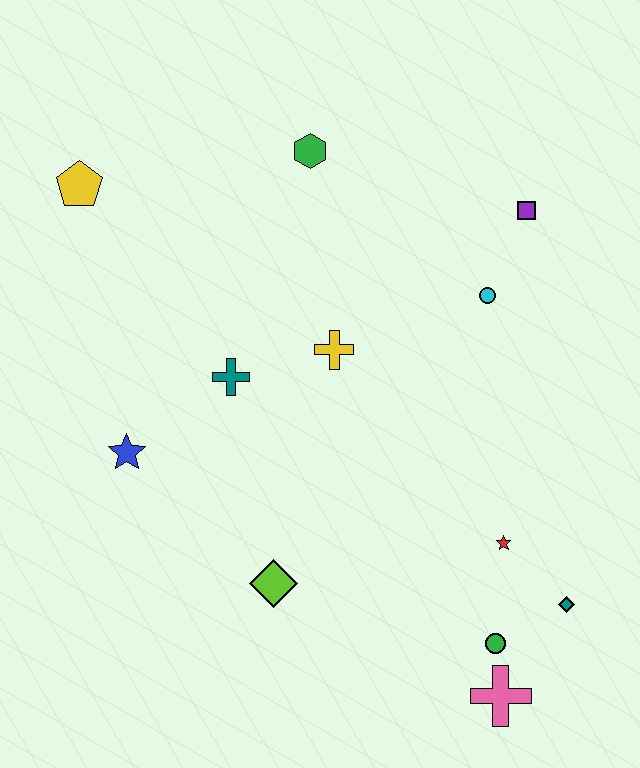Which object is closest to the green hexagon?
The yellow cross is closest to the green hexagon.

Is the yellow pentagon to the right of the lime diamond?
No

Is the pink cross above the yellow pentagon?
No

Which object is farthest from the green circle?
The yellow pentagon is farthest from the green circle.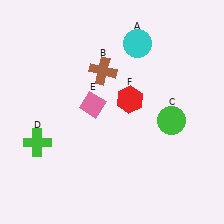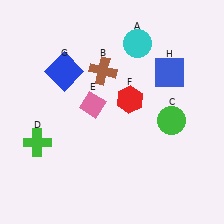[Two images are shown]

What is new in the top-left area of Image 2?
A blue square (G) was added in the top-left area of Image 2.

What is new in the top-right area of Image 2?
A blue square (H) was added in the top-right area of Image 2.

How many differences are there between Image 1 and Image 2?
There are 2 differences between the two images.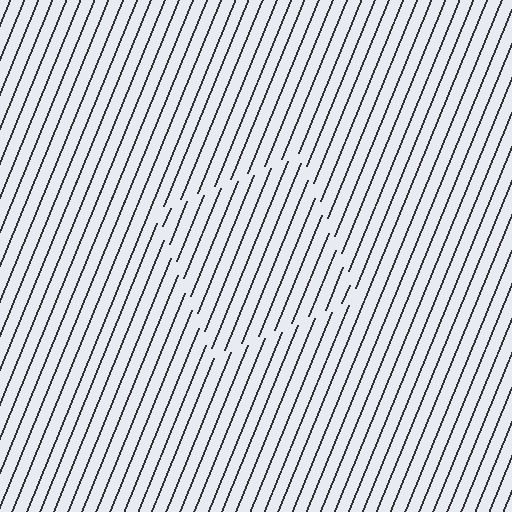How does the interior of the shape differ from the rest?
The interior of the shape contains the same grating, shifted by half a period — the contour is defined by the phase discontinuity where line-ends from the inner and outer gratings abut.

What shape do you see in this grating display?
An illusory square. The interior of the shape contains the same grating, shifted by half a period — the contour is defined by the phase discontinuity where line-ends from the inner and outer gratings abut.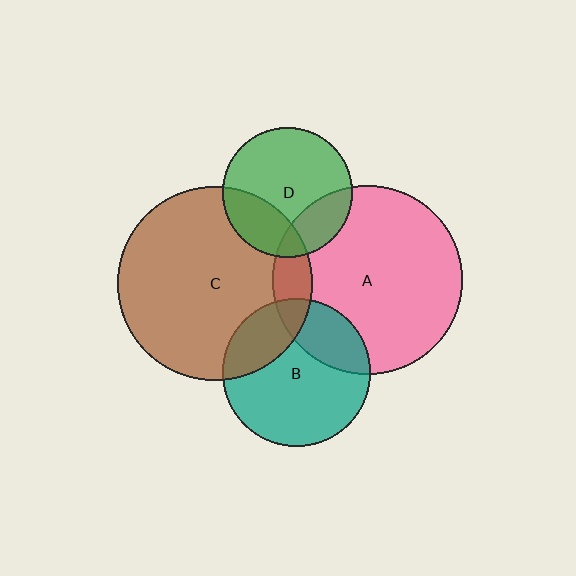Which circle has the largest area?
Circle C (brown).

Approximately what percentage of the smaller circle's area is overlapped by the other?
Approximately 20%.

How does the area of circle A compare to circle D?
Approximately 2.1 times.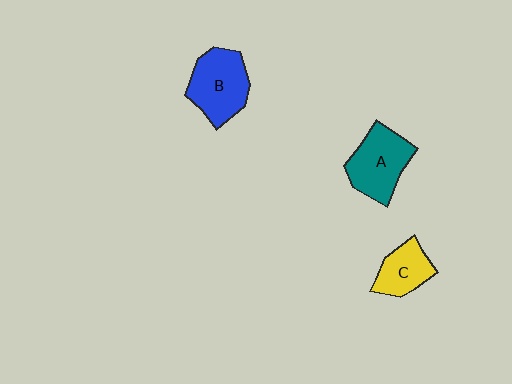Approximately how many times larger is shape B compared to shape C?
Approximately 1.6 times.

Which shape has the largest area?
Shape B (blue).